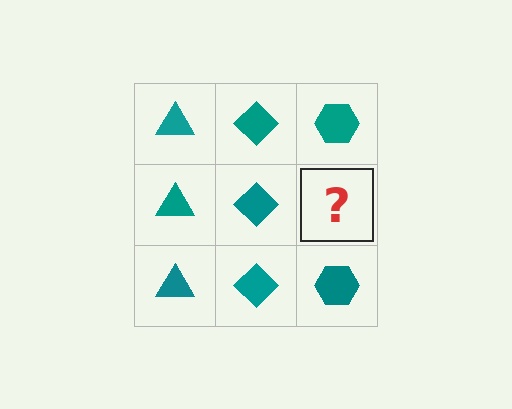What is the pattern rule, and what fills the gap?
The rule is that each column has a consistent shape. The gap should be filled with a teal hexagon.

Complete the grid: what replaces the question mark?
The question mark should be replaced with a teal hexagon.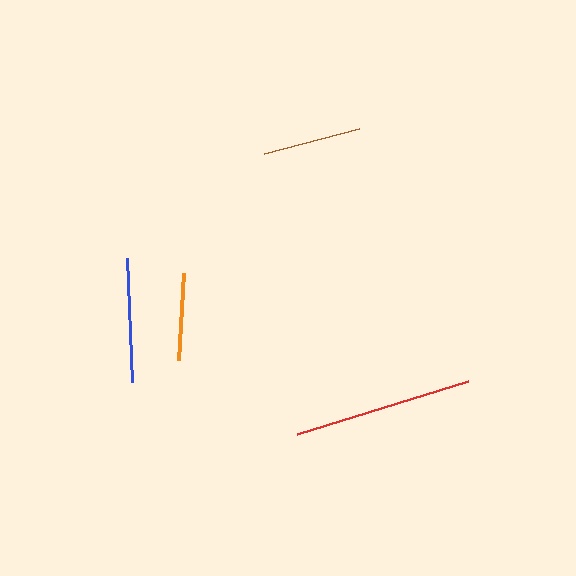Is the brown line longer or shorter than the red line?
The red line is longer than the brown line.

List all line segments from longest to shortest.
From longest to shortest: red, blue, brown, orange.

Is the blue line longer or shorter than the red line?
The red line is longer than the blue line.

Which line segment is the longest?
The red line is the longest at approximately 179 pixels.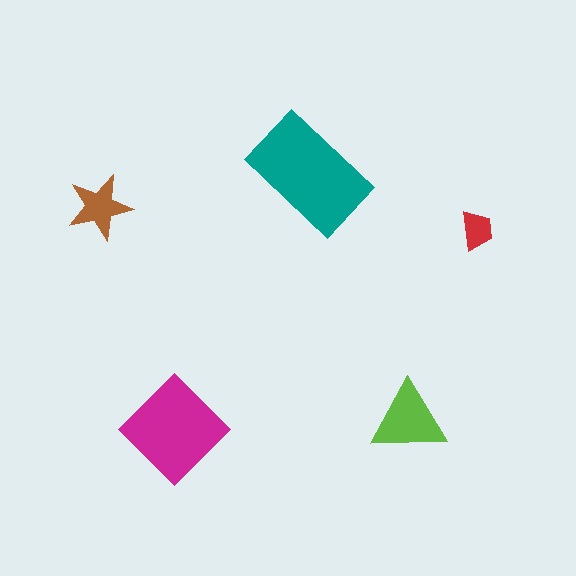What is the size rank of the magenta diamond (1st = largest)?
2nd.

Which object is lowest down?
The magenta diamond is bottommost.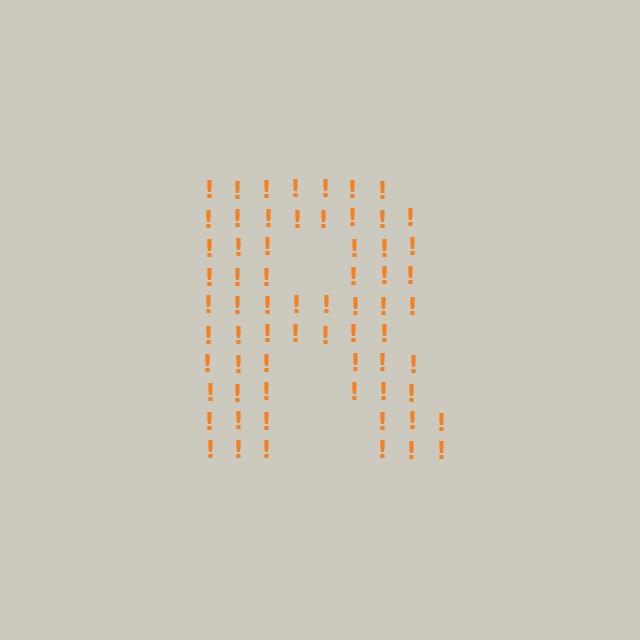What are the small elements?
The small elements are exclamation marks.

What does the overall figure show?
The overall figure shows the letter R.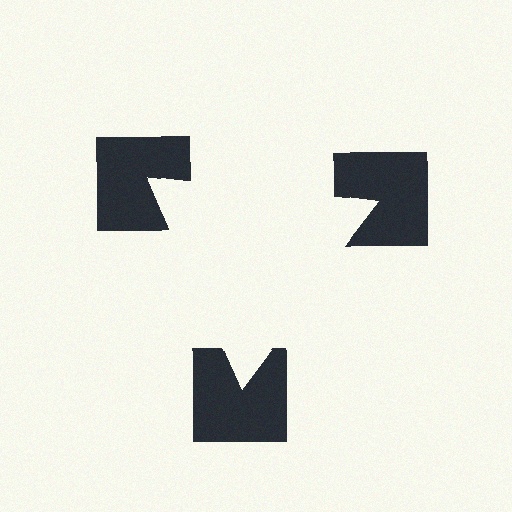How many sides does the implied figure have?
3 sides.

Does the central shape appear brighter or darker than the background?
It typically appears slightly brighter than the background, even though no actual brightness change is drawn.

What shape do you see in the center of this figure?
An illusory triangle — its edges are inferred from the aligned wedge cuts in the notched squares, not physically drawn.